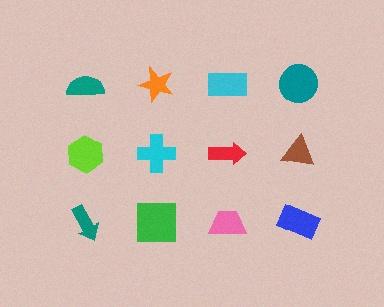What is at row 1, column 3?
A cyan rectangle.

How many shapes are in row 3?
4 shapes.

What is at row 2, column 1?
A lime hexagon.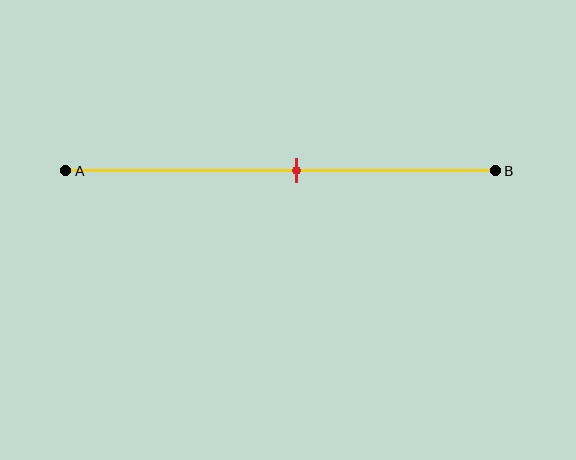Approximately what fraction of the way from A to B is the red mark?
The red mark is approximately 55% of the way from A to B.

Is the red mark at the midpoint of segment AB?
No, the mark is at about 55% from A, not at the 50% midpoint.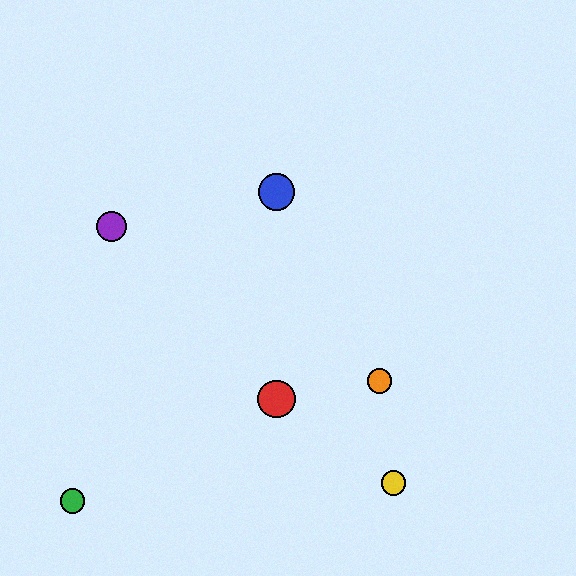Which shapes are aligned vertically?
The red circle, the blue circle are aligned vertically.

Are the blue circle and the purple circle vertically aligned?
No, the blue circle is at x≈277 and the purple circle is at x≈112.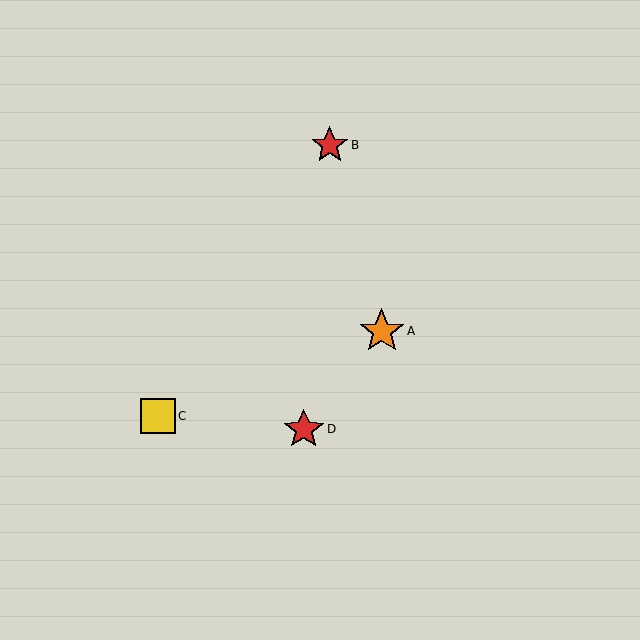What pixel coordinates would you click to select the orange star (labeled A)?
Click at (382, 331) to select the orange star A.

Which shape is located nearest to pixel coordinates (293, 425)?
The red star (labeled D) at (304, 429) is nearest to that location.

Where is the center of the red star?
The center of the red star is at (330, 145).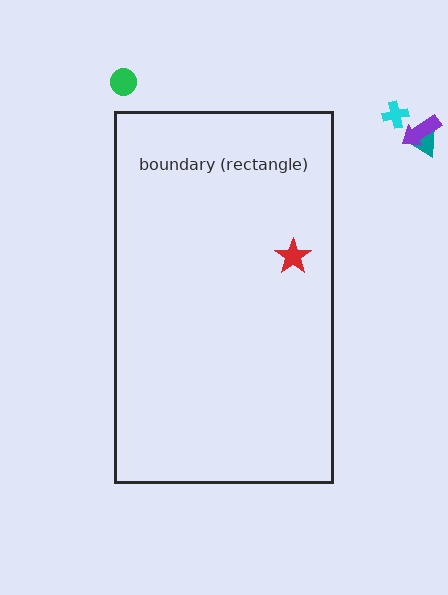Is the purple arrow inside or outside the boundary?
Outside.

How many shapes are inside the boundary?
1 inside, 4 outside.